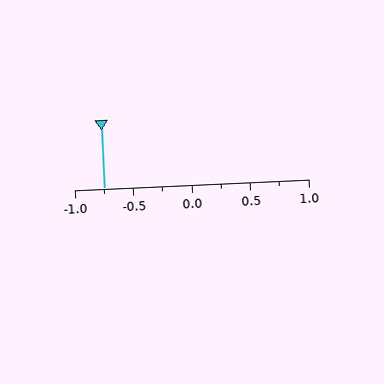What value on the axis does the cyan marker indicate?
The marker indicates approximately -0.75.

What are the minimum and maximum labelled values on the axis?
The axis runs from -1.0 to 1.0.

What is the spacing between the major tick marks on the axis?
The major ticks are spaced 0.5 apart.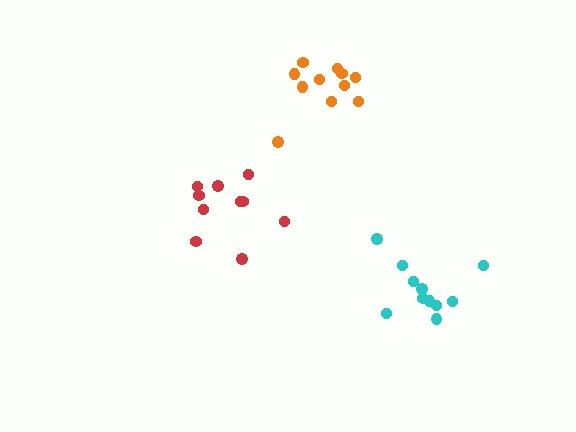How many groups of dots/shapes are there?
There are 3 groups.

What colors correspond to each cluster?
The clusters are colored: cyan, red, orange.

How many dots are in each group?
Group 1: 11 dots, Group 2: 10 dots, Group 3: 11 dots (32 total).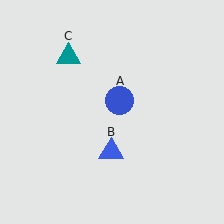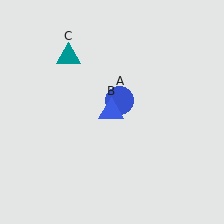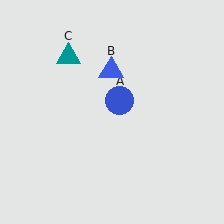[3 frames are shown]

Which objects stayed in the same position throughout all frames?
Blue circle (object A) and teal triangle (object C) remained stationary.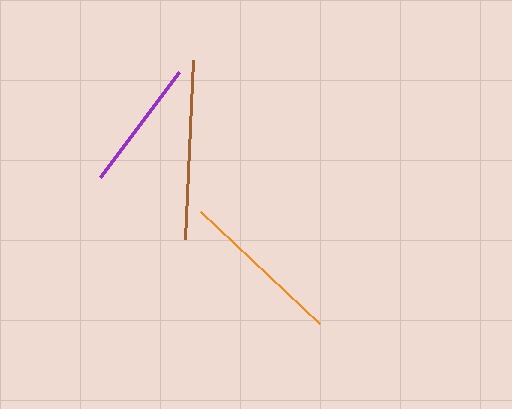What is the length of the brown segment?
The brown segment is approximately 179 pixels long.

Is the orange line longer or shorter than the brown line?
The brown line is longer than the orange line.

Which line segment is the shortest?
The purple line is the shortest at approximately 132 pixels.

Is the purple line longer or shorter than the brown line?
The brown line is longer than the purple line.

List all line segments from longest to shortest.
From longest to shortest: brown, orange, purple.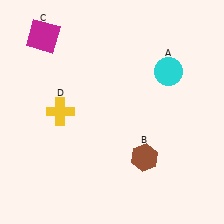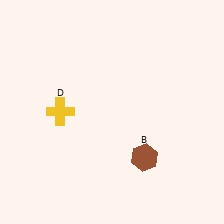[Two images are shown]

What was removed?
The magenta square (C), the cyan circle (A) were removed in Image 2.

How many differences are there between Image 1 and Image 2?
There are 2 differences between the two images.